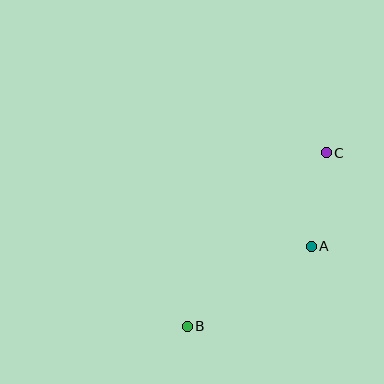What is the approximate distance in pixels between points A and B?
The distance between A and B is approximately 148 pixels.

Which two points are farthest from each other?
Points B and C are farthest from each other.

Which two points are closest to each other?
Points A and C are closest to each other.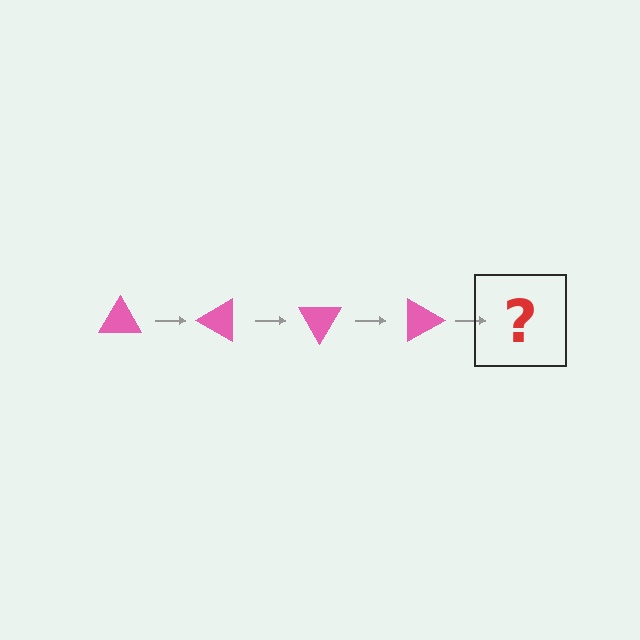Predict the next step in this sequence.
The next step is a pink triangle rotated 120 degrees.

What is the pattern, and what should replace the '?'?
The pattern is that the triangle rotates 30 degrees each step. The '?' should be a pink triangle rotated 120 degrees.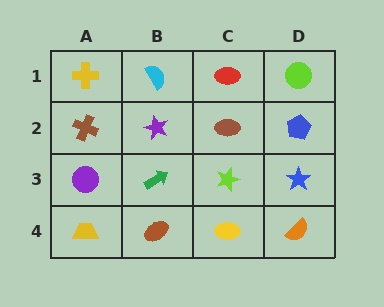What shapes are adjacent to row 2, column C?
A red ellipse (row 1, column C), a lime star (row 3, column C), a purple star (row 2, column B), a blue pentagon (row 2, column D).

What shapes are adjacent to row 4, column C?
A lime star (row 3, column C), a brown ellipse (row 4, column B), an orange semicircle (row 4, column D).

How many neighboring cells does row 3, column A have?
3.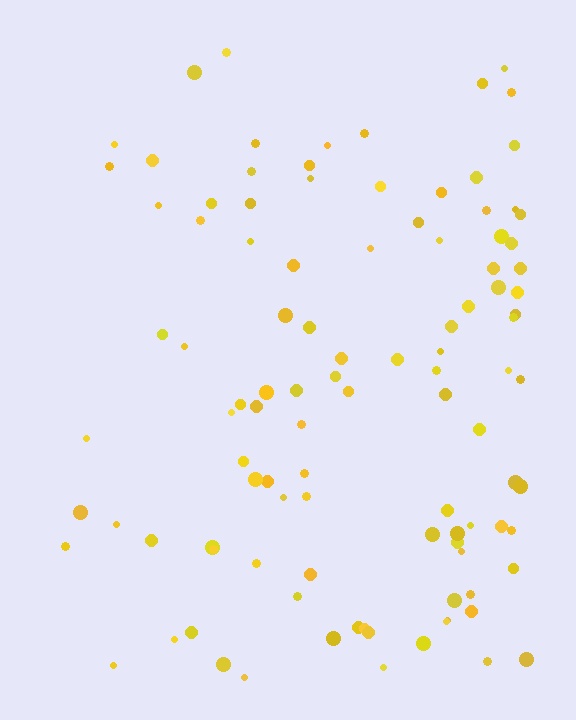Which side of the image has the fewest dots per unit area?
The left.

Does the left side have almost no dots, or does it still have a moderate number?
Still a moderate number, just noticeably fewer than the right.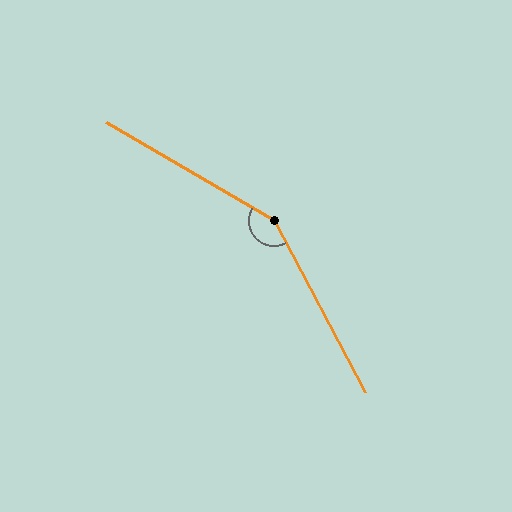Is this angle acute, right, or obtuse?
It is obtuse.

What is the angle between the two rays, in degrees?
Approximately 149 degrees.